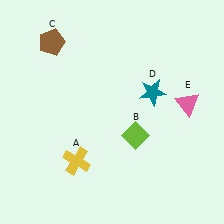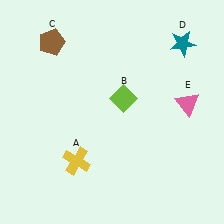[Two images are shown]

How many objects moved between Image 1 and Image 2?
2 objects moved between the two images.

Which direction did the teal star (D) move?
The teal star (D) moved up.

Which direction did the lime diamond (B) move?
The lime diamond (B) moved up.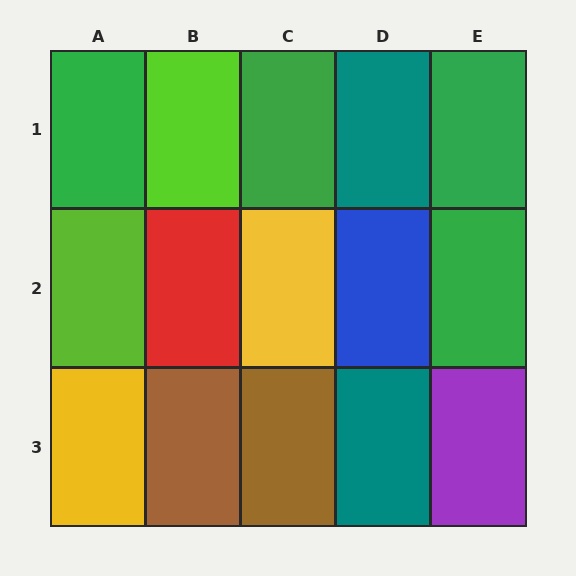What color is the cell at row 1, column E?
Green.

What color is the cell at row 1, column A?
Green.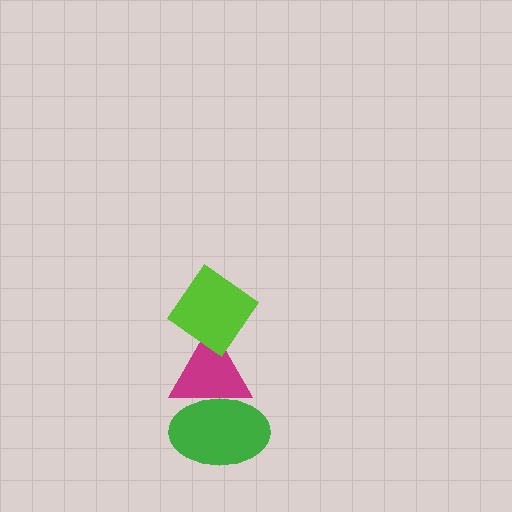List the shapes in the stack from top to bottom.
From top to bottom: the lime diamond, the magenta triangle, the green ellipse.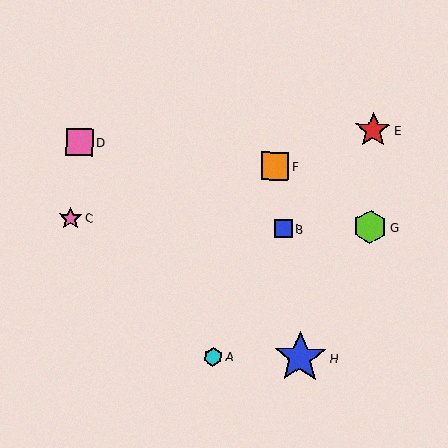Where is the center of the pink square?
The center of the pink square is at (80, 142).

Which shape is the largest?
The blue star (labeled H) is the largest.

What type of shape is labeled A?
Shape A is a cyan hexagon.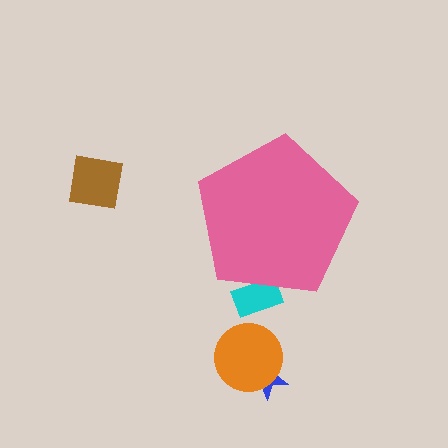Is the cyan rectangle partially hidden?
Yes, the cyan rectangle is partially hidden behind the pink pentagon.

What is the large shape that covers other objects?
A pink pentagon.